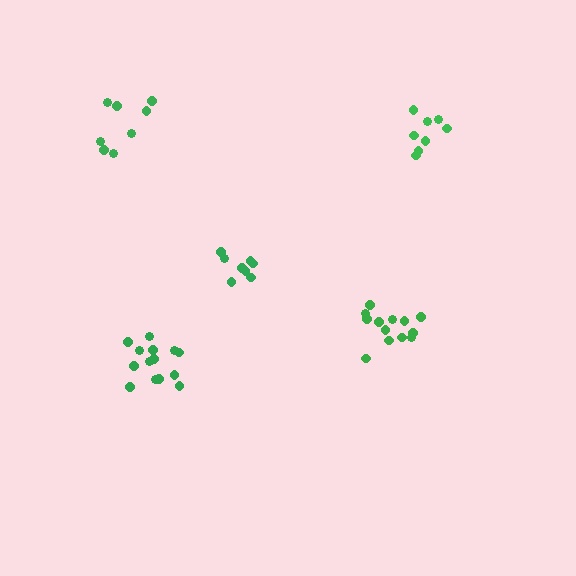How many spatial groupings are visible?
There are 5 spatial groupings.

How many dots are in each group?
Group 1: 8 dots, Group 2: 8 dots, Group 3: 8 dots, Group 4: 13 dots, Group 5: 14 dots (51 total).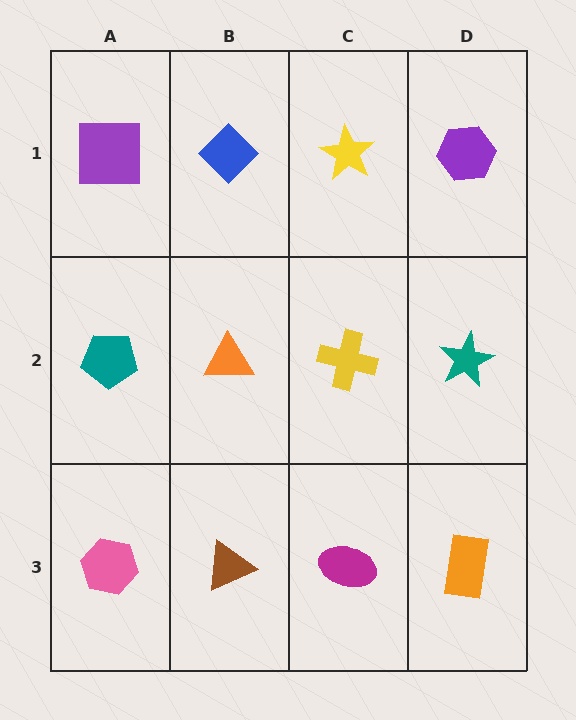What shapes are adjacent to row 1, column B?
An orange triangle (row 2, column B), a purple square (row 1, column A), a yellow star (row 1, column C).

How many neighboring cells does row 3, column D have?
2.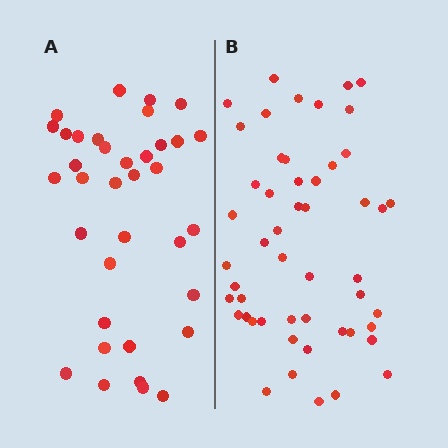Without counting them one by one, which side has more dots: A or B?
Region B (the right region) has more dots.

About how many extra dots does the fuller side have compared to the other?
Region B has approximately 15 more dots than region A.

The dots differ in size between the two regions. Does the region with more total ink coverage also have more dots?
No. Region A has more total ink coverage because its dots are larger, but region B actually contains more individual dots. Total area can be misleading — the number of items is what matters here.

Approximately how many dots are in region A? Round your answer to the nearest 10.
About 40 dots. (The exact count is 36, which rounds to 40.)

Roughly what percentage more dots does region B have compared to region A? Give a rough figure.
About 40% more.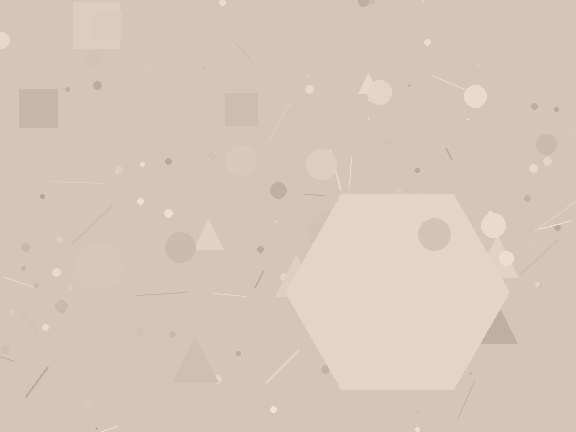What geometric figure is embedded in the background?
A hexagon is embedded in the background.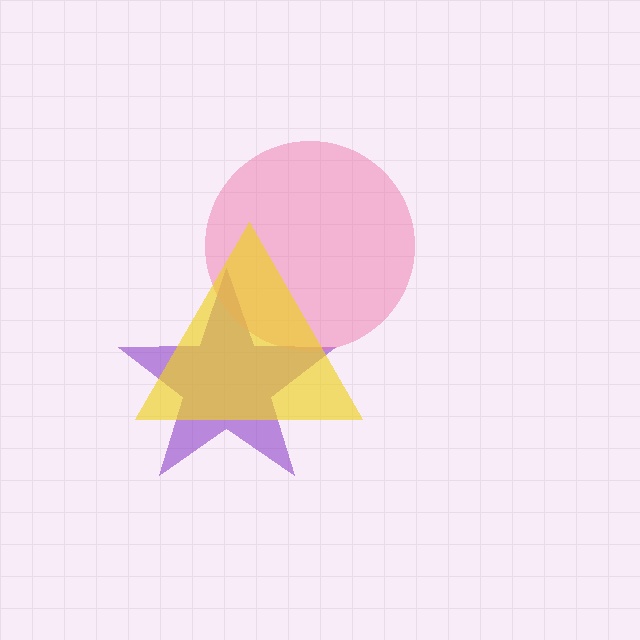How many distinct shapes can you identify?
There are 3 distinct shapes: a purple star, a pink circle, a yellow triangle.